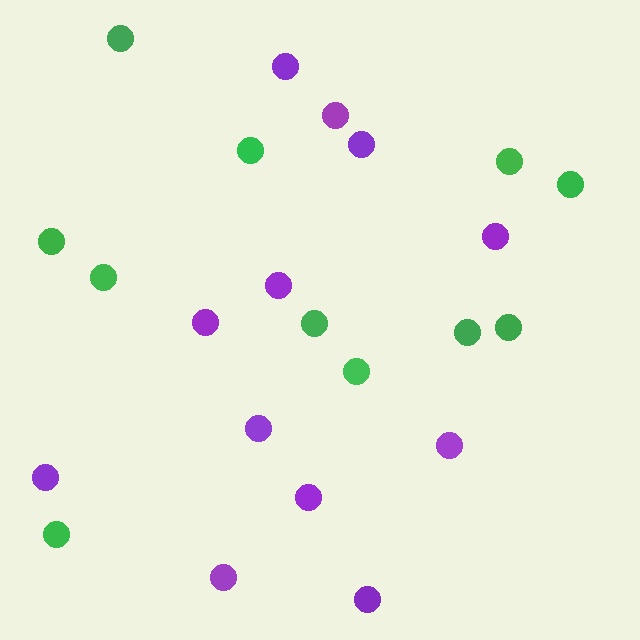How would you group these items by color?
There are 2 groups: one group of green circles (11) and one group of purple circles (12).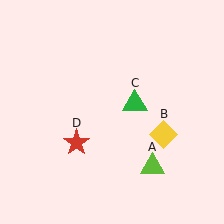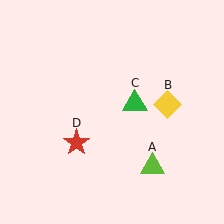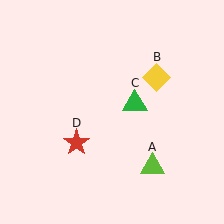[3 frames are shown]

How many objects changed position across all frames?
1 object changed position: yellow diamond (object B).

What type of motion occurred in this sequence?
The yellow diamond (object B) rotated counterclockwise around the center of the scene.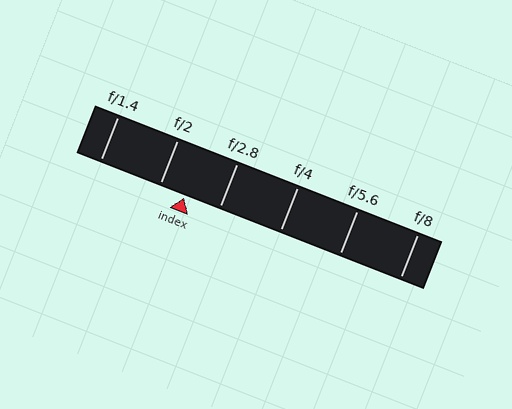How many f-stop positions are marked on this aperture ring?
There are 6 f-stop positions marked.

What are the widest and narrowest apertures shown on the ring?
The widest aperture shown is f/1.4 and the narrowest is f/8.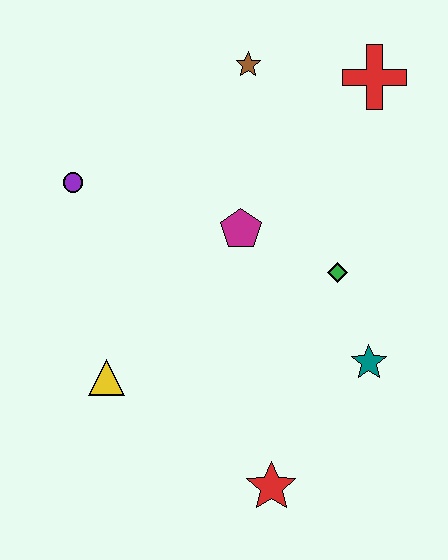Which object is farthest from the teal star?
The purple circle is farthest from the teal star.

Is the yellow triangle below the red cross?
Yes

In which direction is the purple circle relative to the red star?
The purple circle is above the red star.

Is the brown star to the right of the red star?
No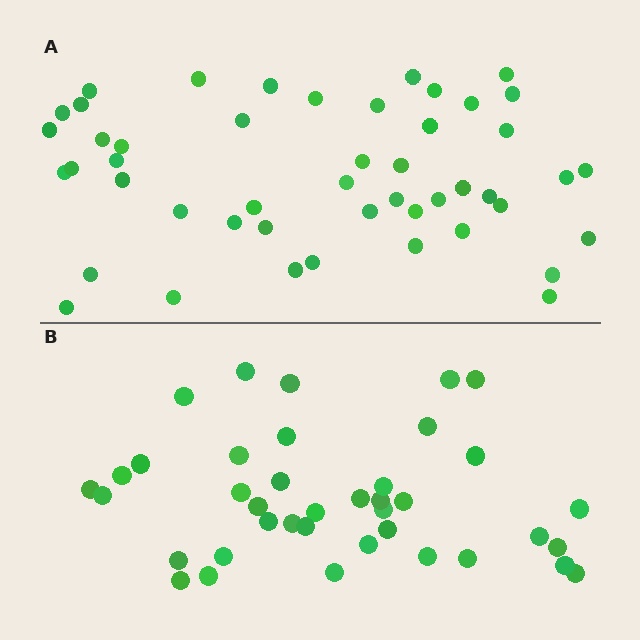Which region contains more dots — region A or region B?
Region A (the top region) has more dots.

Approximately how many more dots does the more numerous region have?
Region A has roughly 8 or so more dots than region B.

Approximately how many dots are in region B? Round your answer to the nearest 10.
About 40 dots. (The exact count is 39, which rounds to 40.)